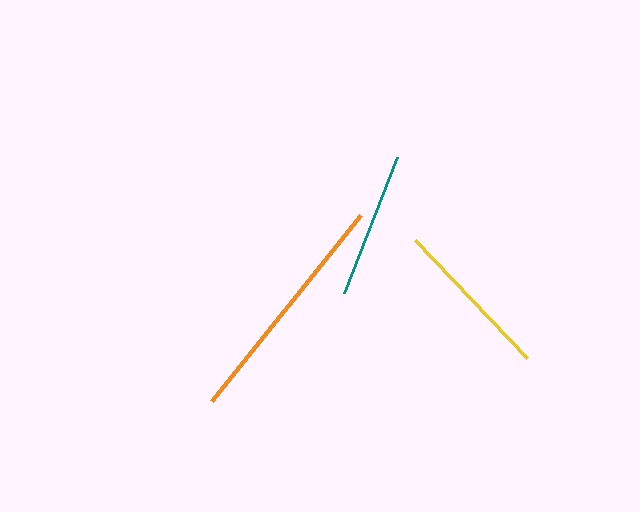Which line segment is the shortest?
The teal line is the shortest at approximately 147 pixels.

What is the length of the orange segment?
The orange segment is approximately 239 pixels long.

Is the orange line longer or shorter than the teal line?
The orange line is longer than the teal line.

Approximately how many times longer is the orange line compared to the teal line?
The orange line is approximately 1.6 times the length of the teal line.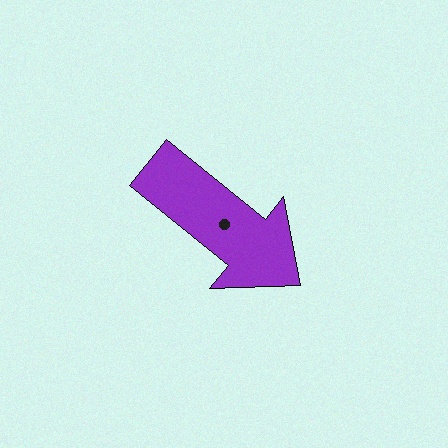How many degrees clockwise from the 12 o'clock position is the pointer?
Approximately 129 degrees.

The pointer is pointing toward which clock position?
Roughly 4 o'clock.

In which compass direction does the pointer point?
Southeast.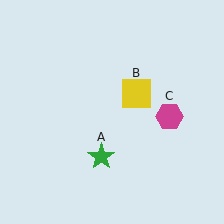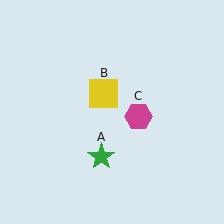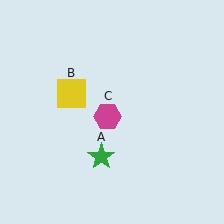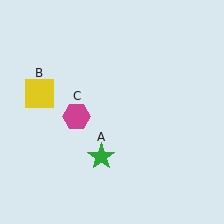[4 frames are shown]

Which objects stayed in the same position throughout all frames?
Green star (object A) remained stationary.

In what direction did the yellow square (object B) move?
The yellow square (object B) moved left.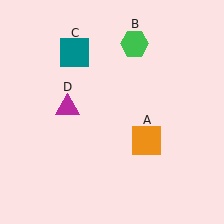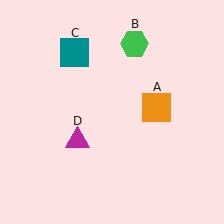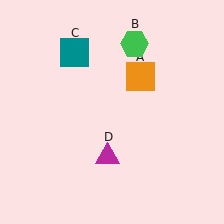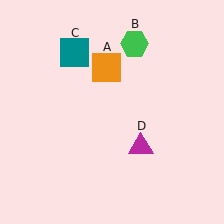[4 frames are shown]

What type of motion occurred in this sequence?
The orange square (object A), magenta triangle (object D) rotated counterclockwise around the center of the scene.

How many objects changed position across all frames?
2 objects changed position: orange square (object A), magenta triangle (object D).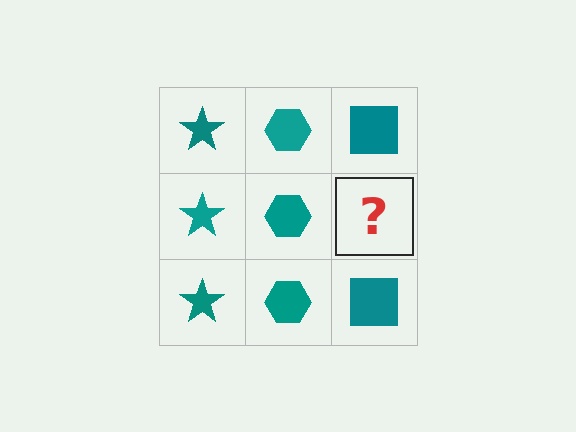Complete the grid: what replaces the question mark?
The question mark should be replaced with a teal square.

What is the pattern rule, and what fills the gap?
The rule is that each column has a consistent shape. The gap should be filled with a teal square.